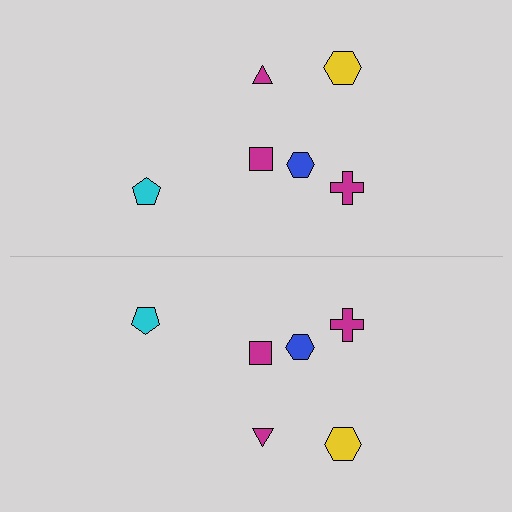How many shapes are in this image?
There are 12 shapes in this image.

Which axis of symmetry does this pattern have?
The pattern has a horizontal axis of symmetry running through the center of the image.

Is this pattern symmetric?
Yes, this pattern has bilateral (reflection) symmetry.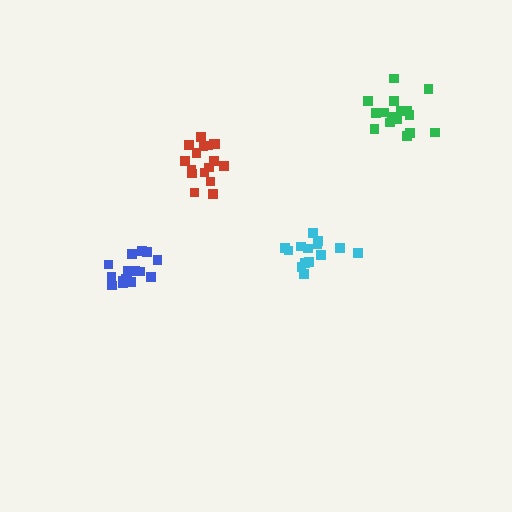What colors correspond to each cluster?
The clusters are colored: blue, cyan, red, green.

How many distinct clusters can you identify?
There are 4 distinct clusters.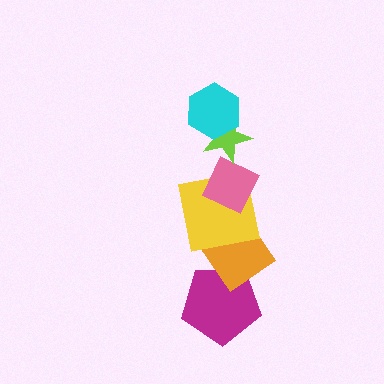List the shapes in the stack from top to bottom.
From top to bottom: the cyan hexagon, the lime star, the pink diamond, the yellow square, the orange diamond, the magenta pentagon.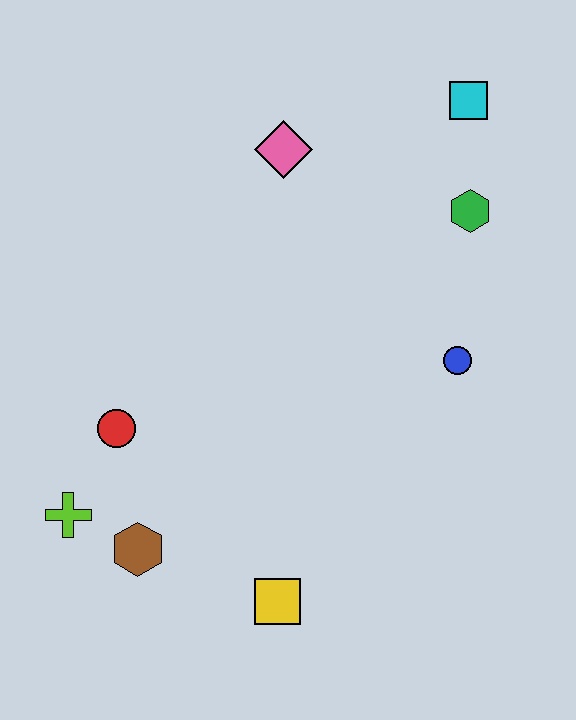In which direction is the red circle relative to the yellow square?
The red circle is above the yellow square.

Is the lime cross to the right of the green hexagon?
No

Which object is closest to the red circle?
The lime cross is closest to the red circle.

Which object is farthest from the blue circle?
The lime cross is farthest from the blue circle.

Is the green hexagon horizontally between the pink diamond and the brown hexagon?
No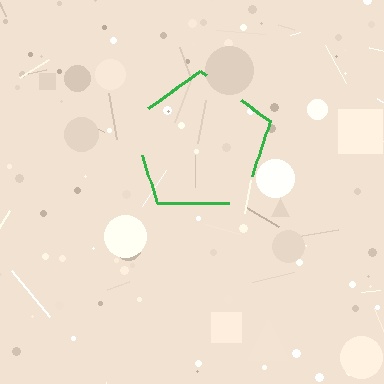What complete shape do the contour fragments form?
The contour fragments form a pentagon.